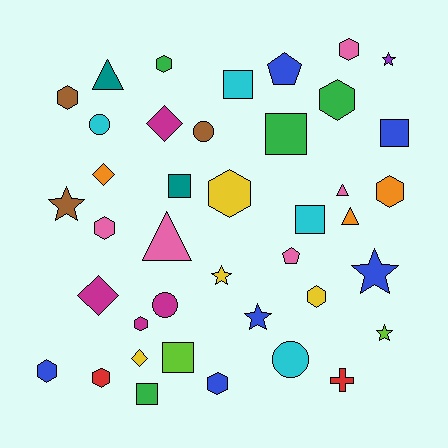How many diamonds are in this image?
There are 4 diamonds.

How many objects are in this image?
There are 40 objects.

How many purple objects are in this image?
There is 1 purple object.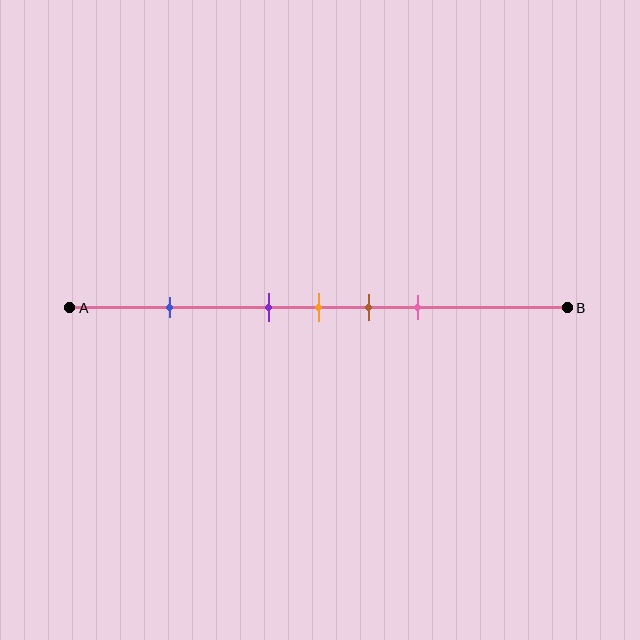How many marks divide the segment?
There are 5 marks dividing the segment.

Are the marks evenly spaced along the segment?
No, the marks are not evenly spaced.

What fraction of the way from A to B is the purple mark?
The purple mark is approximately 40% (0.4) of the way from A to B.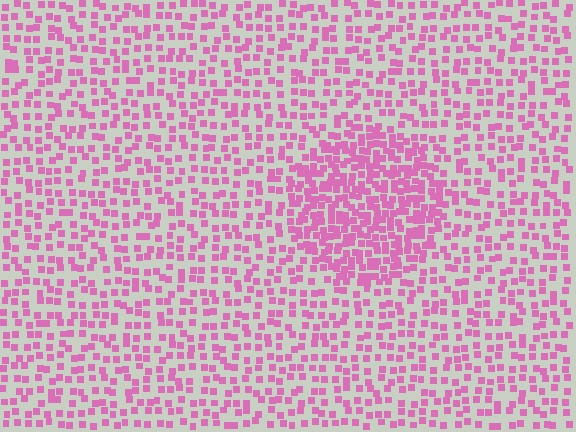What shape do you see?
I see a circle.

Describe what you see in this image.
The image contains small pink elements arranged at two different densities. A circle-shaped region is visible where the elements are more densely packed than the surrounding area.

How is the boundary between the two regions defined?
The boundary is defined by a change in element density (approximately 2.0x ratio). All elements are the same color, size, and shape.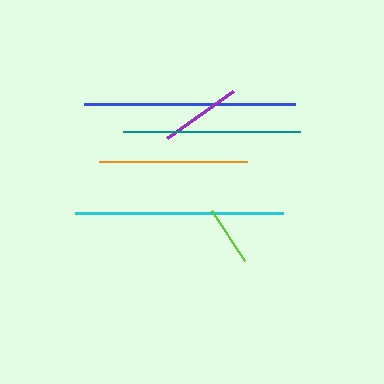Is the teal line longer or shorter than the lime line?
The teal line is longer than the lime line.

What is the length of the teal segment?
The teal segment is approximately 177 pixels long.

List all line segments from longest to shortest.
From longest to shortest: blue, cyan, teal, orange, purple, lime.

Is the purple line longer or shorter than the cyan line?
The cyan line is longer than the purple line.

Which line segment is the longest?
The blue line is the longest at approximately 211 pixels.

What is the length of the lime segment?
The lime segment is approximately 60 pixels long.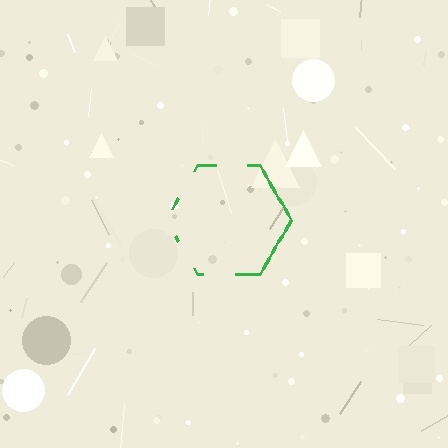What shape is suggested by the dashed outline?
The dashed outline suggests a hexagon.